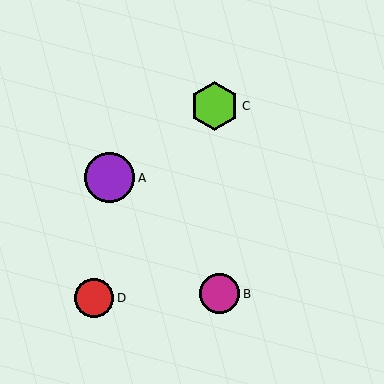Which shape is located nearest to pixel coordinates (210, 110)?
The lime hexagon (labeled C) at (215, 106) is nearest to that location.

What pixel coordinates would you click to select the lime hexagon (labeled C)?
Click at (215, 106) to select the lime hexagon C.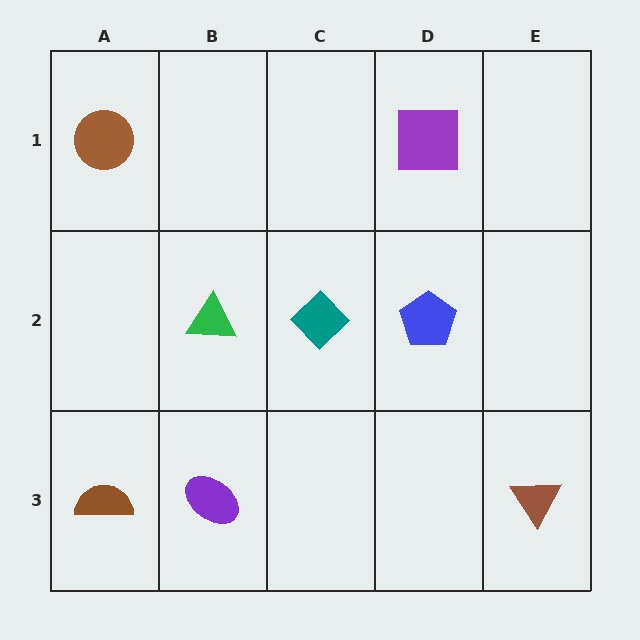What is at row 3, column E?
A brown triangle.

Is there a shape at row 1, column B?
No, that cell is empty.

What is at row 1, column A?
A brown circle.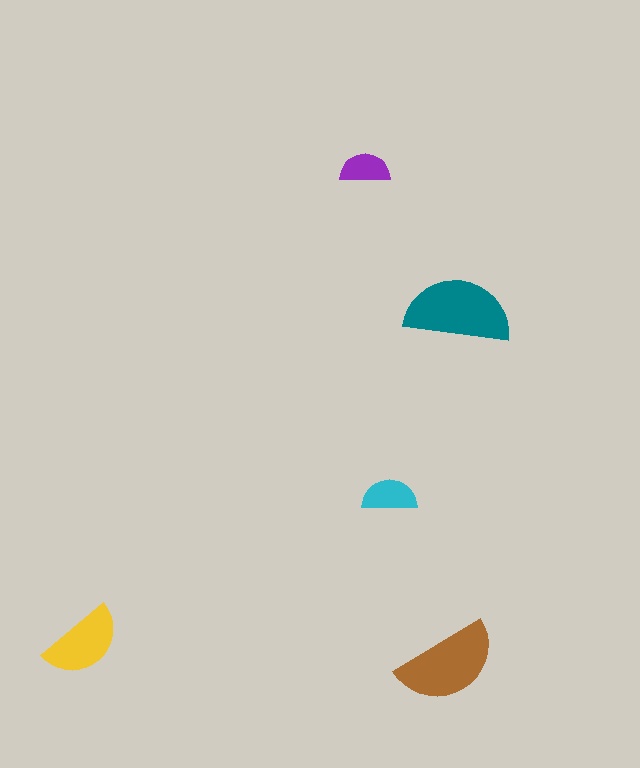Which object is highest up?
The purple semicircle is topmost.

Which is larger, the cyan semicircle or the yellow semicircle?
The yellow one.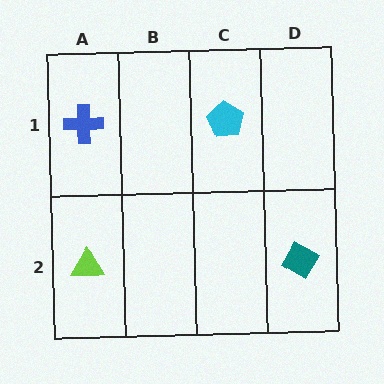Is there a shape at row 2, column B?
No, that cell is empty.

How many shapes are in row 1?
2 shapes.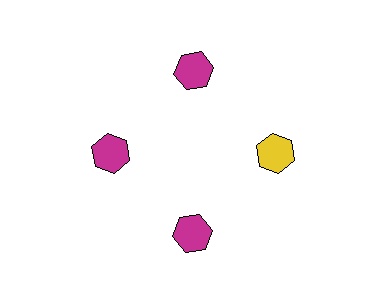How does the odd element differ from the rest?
It has a different color: yellow instead of magenta.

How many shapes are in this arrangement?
There are 4 shapes arranged in a ring pattern.